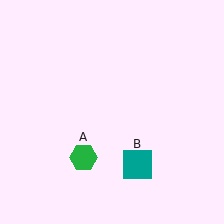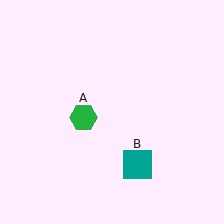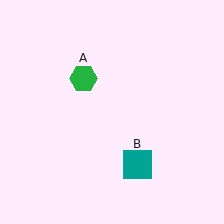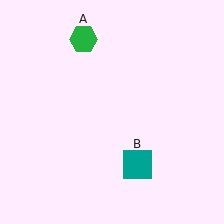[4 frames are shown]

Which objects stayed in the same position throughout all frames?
Teal square (object B) remained stationary.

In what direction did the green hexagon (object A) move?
The green hexagon (object A) moved up.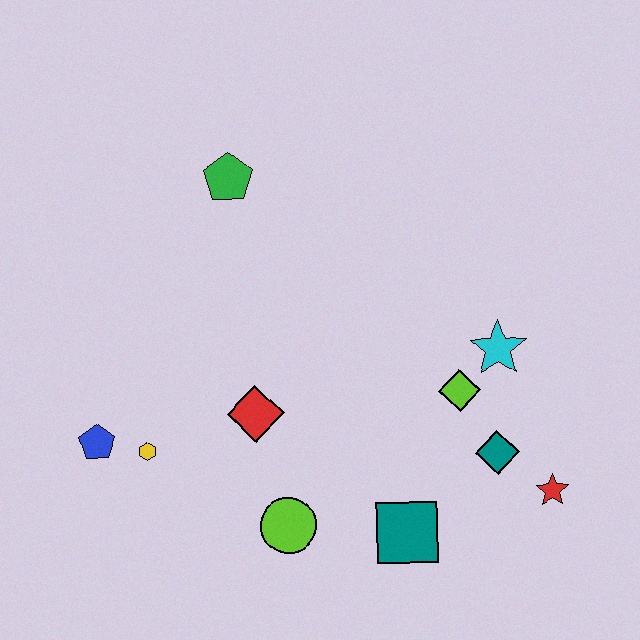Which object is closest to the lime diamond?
The cyan star is closest to the lime diamond.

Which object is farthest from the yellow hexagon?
The red star is farthest from the yellow hexagon.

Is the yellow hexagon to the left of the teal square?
Yes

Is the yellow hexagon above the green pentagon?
No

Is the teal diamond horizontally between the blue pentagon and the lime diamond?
No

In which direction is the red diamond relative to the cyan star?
The red diamond is to the left of the cyan star.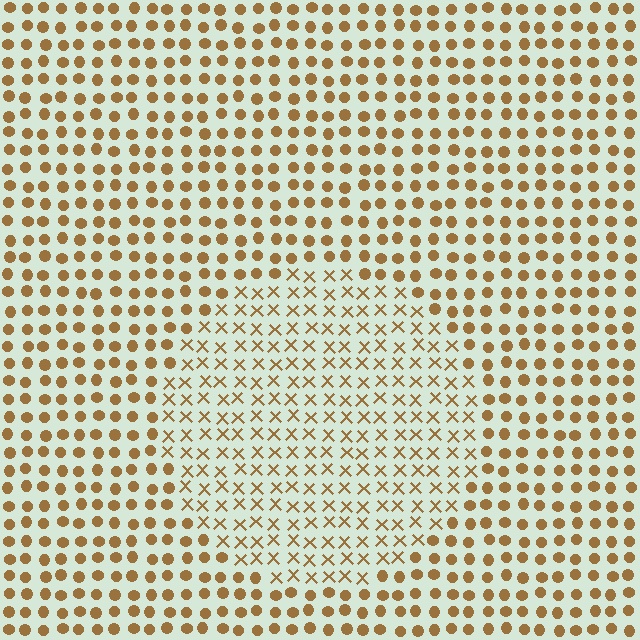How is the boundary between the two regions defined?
The boundary is defined by a change in element shape: X marks inside vs. circles outside. All elements share the same color and spacing.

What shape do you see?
I see a circle.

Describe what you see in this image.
The image is filled with small brown elements arranged in a uniform grid. A circle-shaped region contains X marks, while the surrounding area contains circles. The boundary is defined purely by the change in element shape.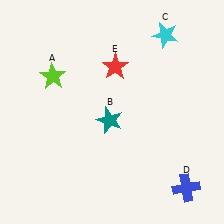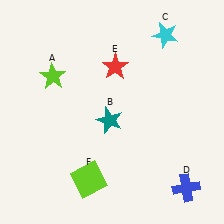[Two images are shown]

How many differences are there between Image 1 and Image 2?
There is 1 difference between the two images.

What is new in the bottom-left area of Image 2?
A lime square (F) was added in the bottom-left area of Image 2.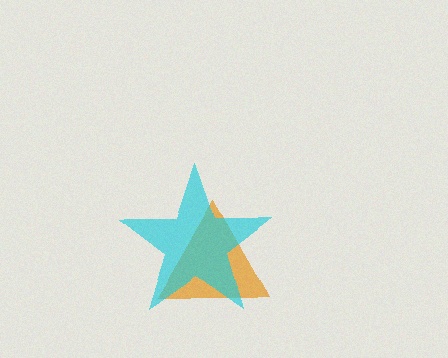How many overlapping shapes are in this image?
There are 2 overlapping shapes in the image.